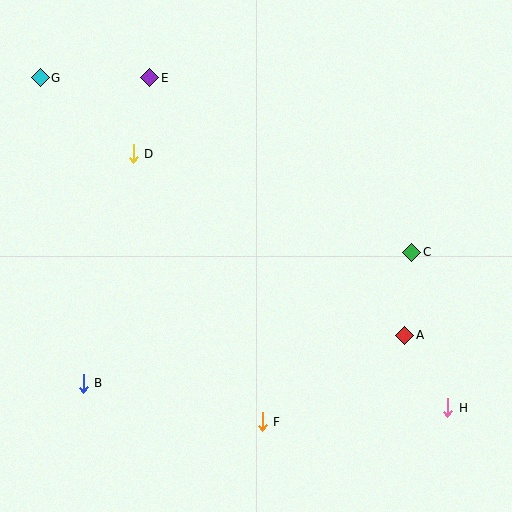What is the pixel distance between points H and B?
The distance between H and B is 365 pixels.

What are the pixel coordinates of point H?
Point H is at (448, 408).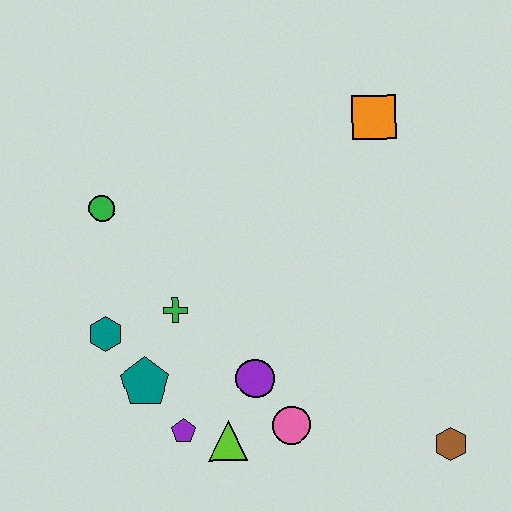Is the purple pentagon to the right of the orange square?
No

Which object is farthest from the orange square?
The purple pentagon is farthest from the orange square.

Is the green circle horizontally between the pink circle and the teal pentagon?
No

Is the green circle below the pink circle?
No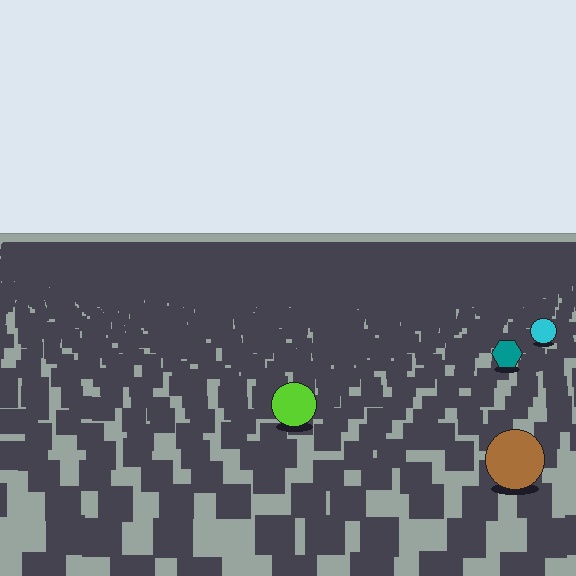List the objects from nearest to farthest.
From nearest to farthest: the brown circle, the lime circle, the teal hexagon, the cyan circle.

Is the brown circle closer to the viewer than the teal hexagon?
Yes. The brown circle is closer — you can tell from the texture gradient: the ground texture is coarser near it.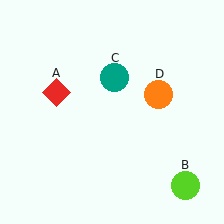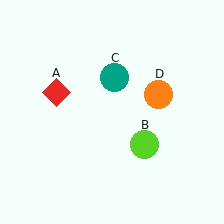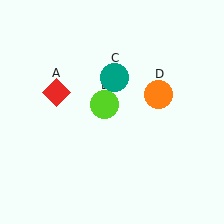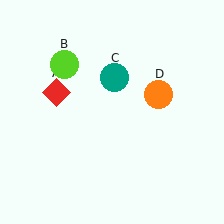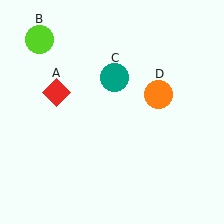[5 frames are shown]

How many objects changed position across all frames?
1 object changed position: lime circle (object B).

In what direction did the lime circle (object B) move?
The lime circle (object B) moved up and to the left.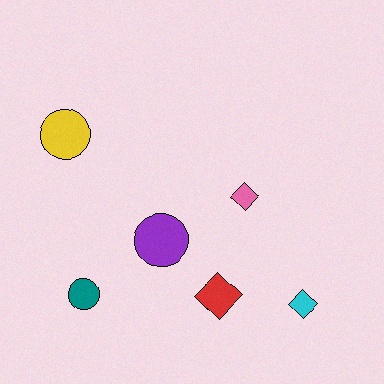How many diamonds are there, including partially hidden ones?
There are 3 diamonds.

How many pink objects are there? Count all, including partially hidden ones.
There is 1 pink object.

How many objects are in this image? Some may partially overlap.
There are 6 objects.